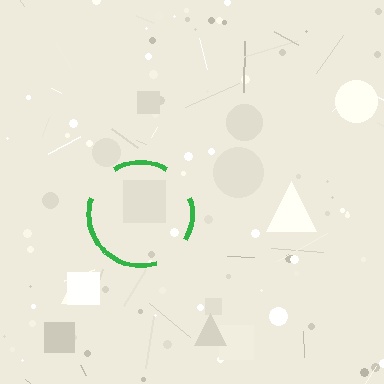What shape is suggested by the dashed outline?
The dashed outline suggests a circle.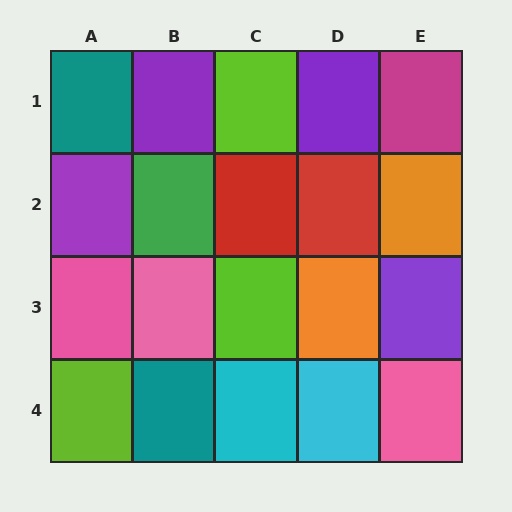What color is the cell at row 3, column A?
Pink.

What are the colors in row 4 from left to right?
Lime, teal, cyan, cyan, pink.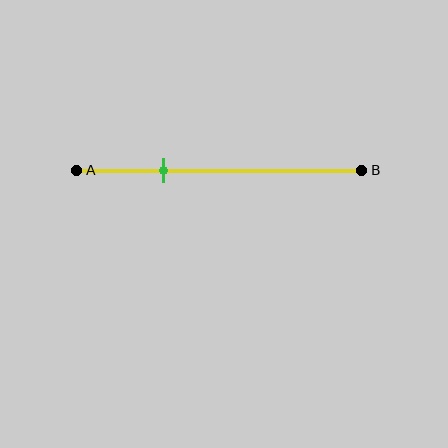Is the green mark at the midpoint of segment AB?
No, the mark is at about 30% from A, not at the 50% midpoint.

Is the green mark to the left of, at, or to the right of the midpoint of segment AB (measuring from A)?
The green mark is to the left of the midpoint of segment AB.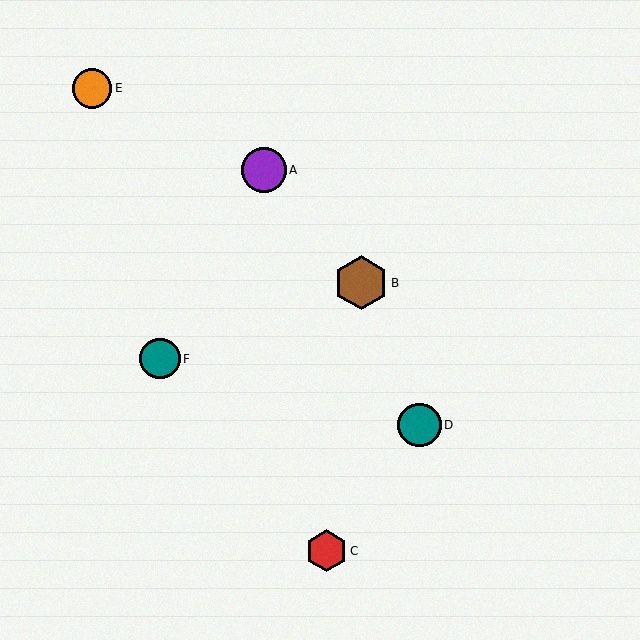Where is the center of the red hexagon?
The center of the red hexagon is at (326, 551).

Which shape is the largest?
The brown hexagon (labeled B) is the largest.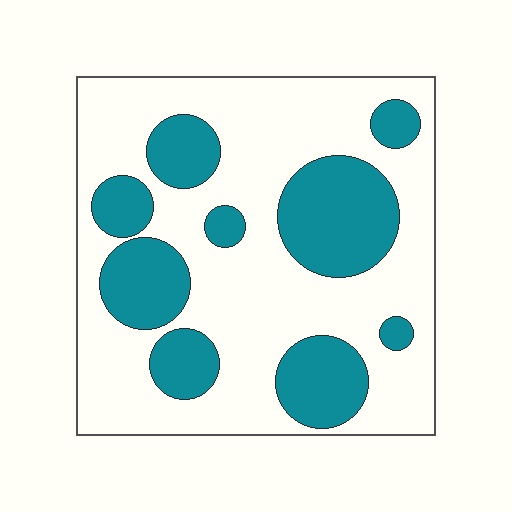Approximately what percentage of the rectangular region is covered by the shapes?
Approximately 30%.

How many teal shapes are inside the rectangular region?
9.